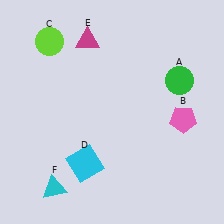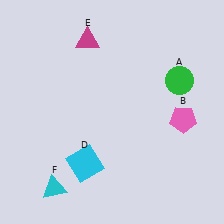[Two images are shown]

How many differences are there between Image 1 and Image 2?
There is 1 difference between the two images.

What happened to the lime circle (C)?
The lime circle (C) was removed in Image 2. It was in the top-left area of Image 1.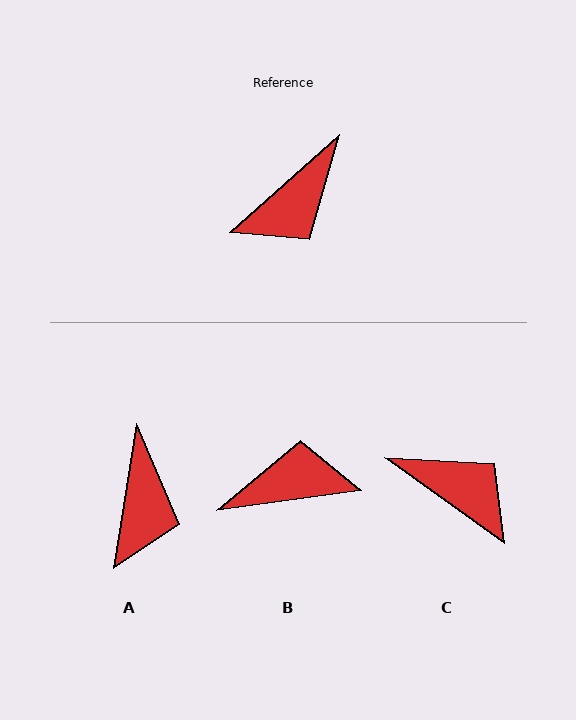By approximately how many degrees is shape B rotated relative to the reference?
Approximately 146 degrees counter-clockwise.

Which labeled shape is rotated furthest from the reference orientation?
B, about 146 degrees away.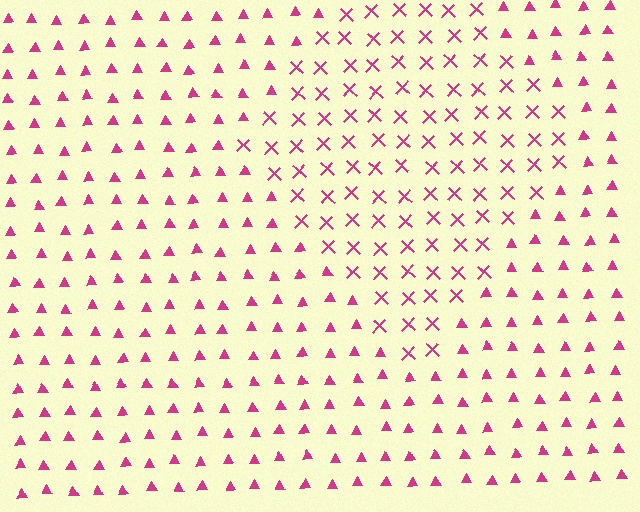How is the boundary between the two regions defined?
The boundary is defined by a change in element shape: X marks inside vs. triangles outside. All elements share the same color and spacing.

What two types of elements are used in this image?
The image uses X marks inside the diamond region and triangles outside it.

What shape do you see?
I see a diamond.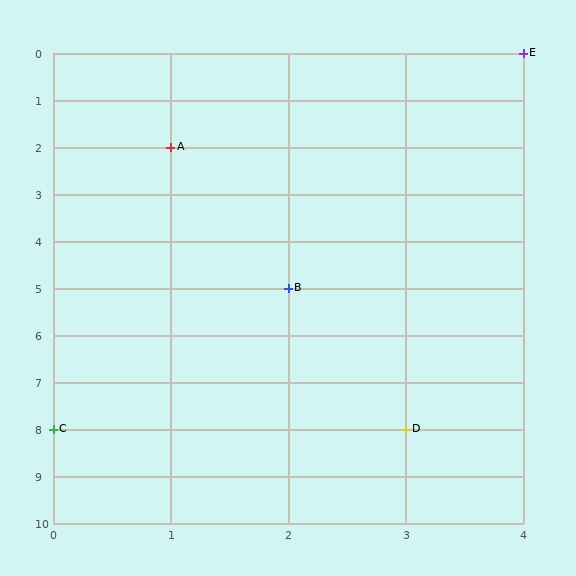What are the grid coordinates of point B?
Point B is at grid coordinates (2, 5).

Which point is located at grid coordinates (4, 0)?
Point E is at (4, 0).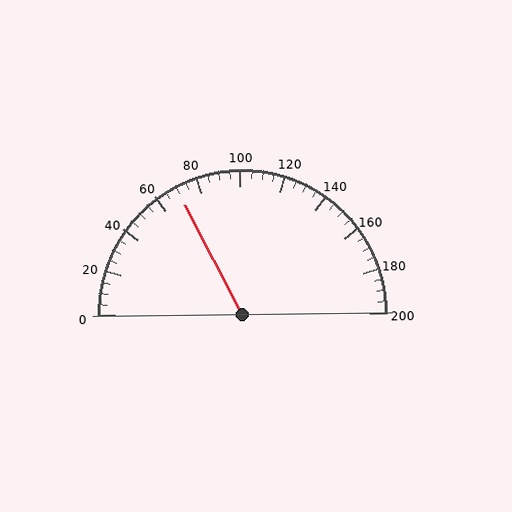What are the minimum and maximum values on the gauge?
The gauge ranges from 0 to 200.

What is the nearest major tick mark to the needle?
The nearest major tick mark is 80.